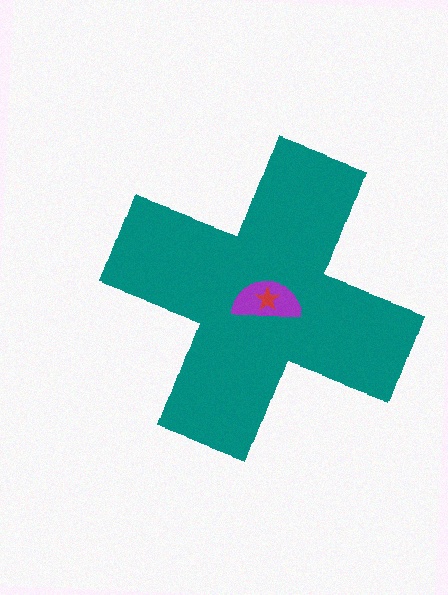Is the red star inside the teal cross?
Yes.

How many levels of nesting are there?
3.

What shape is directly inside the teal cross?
The purple semicircle.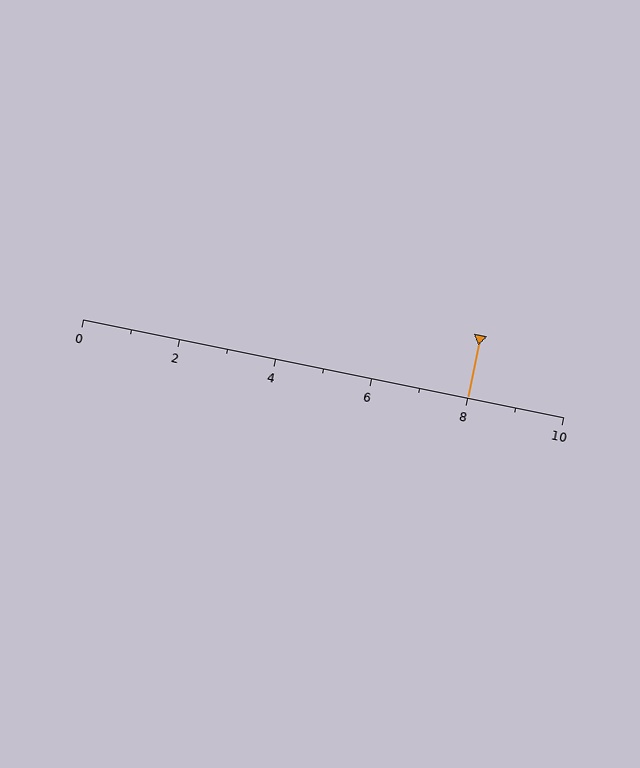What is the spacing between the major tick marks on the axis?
The major ticks are spaced 2 apart.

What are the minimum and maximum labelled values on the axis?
The axis runs from 0 to 10.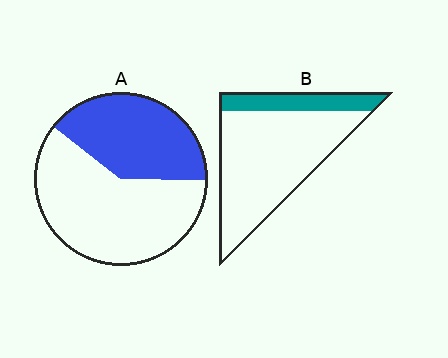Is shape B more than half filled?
No.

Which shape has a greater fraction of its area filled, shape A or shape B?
Shape A.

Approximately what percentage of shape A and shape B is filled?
A is approximately 40% and B is approximately 20%.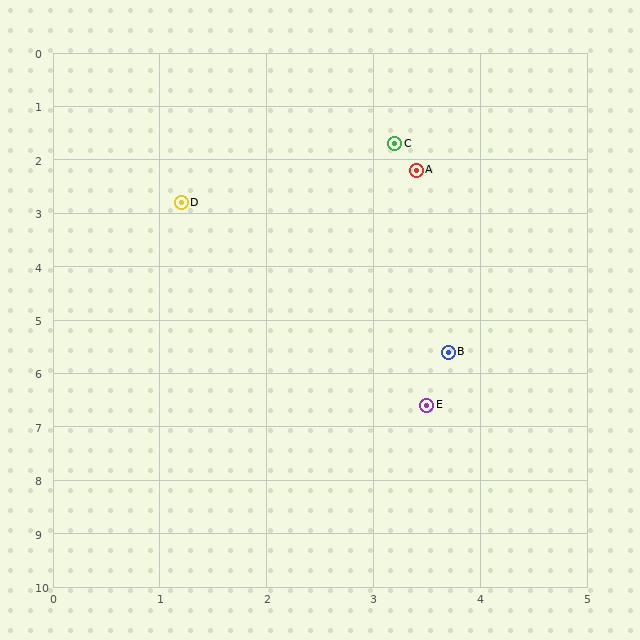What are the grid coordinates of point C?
Point C is at approximately (3.2, 1.7).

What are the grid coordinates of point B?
Point B is at approximately (3.7, 5.6).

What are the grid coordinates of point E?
Point E is at approximately (3.5, 6.6).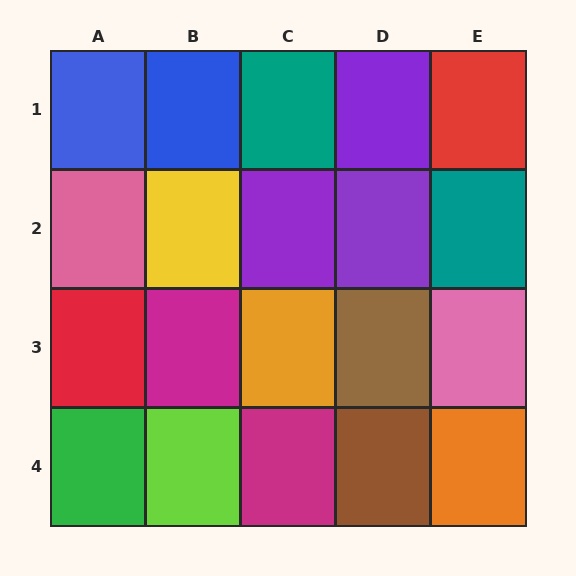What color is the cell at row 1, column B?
Blue.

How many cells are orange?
2 cells are orange.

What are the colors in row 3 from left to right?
Red, magenta, orange, brown, pink.